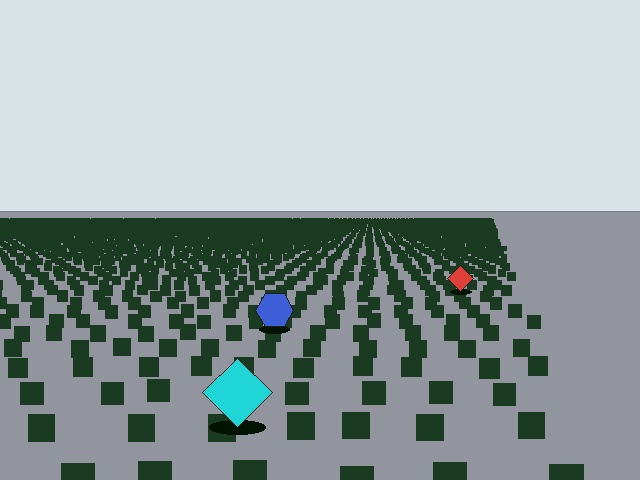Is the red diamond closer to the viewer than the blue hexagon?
No. The blue hexagon is closer — you can tell from the texture gradient: the ground texture is coarser near it.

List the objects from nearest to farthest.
From nearest to farthest: the cyan diamond, the blue hexagon, the red diamond.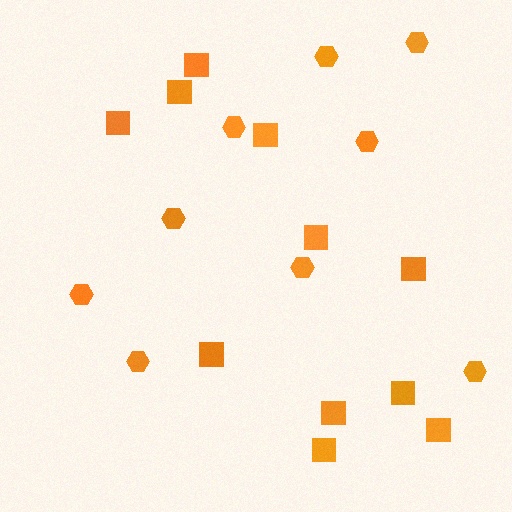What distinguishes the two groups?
There are 2 groups: one group of squares (11) and one group of hexagons (9).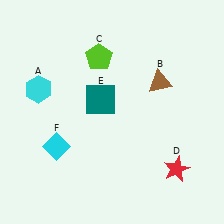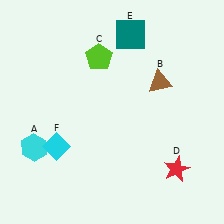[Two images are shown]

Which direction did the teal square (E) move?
The teal square (E) moved up.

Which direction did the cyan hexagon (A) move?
The cyan hexagon (A) moved down.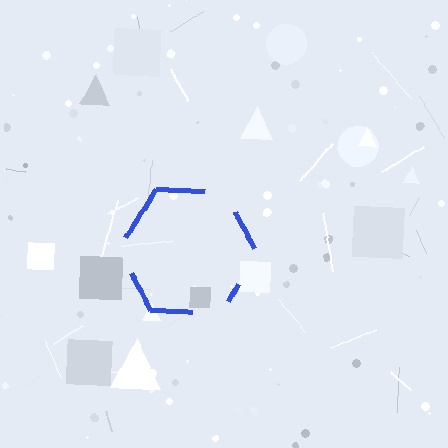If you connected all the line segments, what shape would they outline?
They would outline a hexagon.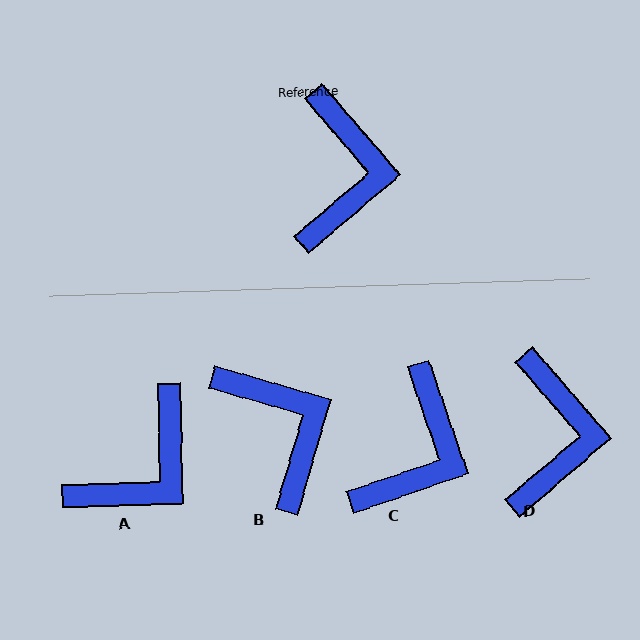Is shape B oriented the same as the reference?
No, it is off by about 33 degrees.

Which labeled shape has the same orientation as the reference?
D.